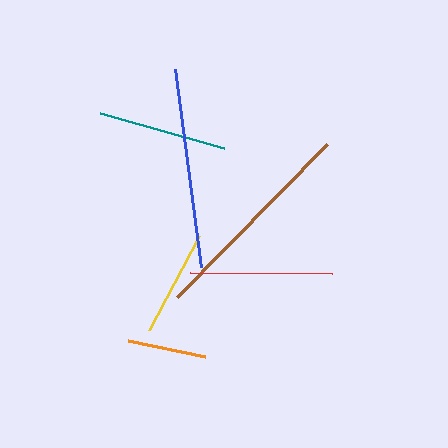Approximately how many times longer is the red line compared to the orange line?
The red line is approximately 1.8 times the length of the orange line.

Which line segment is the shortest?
The orange line is the shortest at approximately 78 pixels.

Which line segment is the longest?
The brown line is the longest at approximately 215 pixels.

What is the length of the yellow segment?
The yellow segment is approximately 106 pixels long.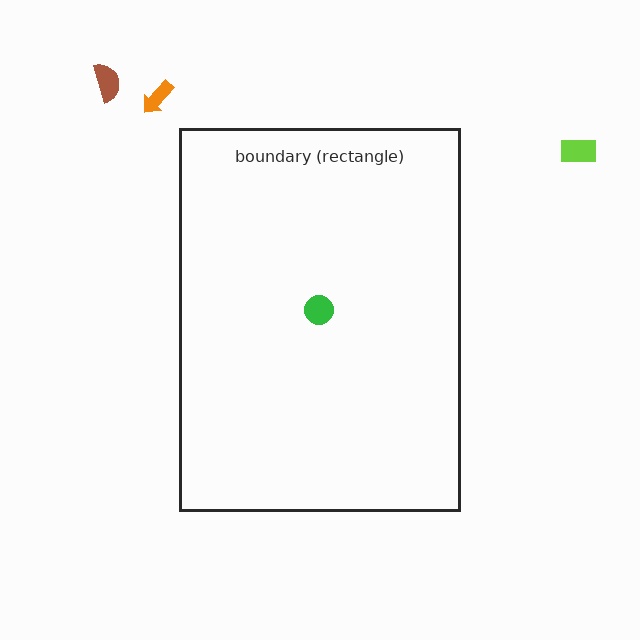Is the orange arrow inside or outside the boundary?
Outside.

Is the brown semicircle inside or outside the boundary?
Outside.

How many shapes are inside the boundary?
1 inside, 3 outside.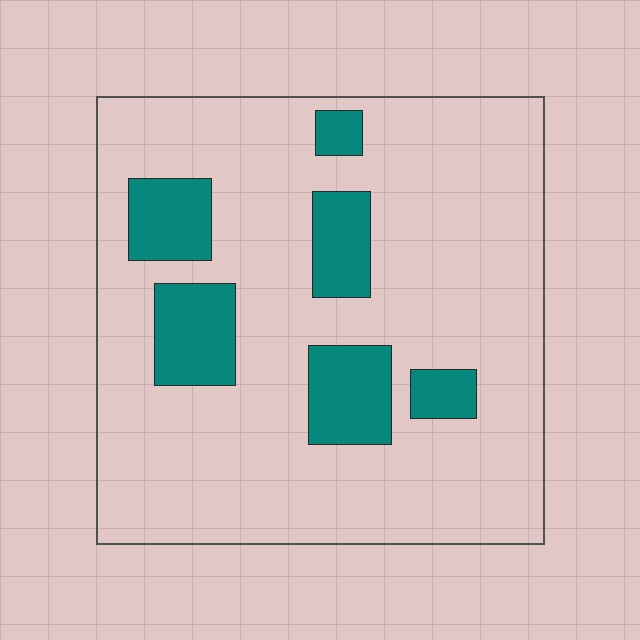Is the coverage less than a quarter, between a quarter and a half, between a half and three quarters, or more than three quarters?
Less than a quarter.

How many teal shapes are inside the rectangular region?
6.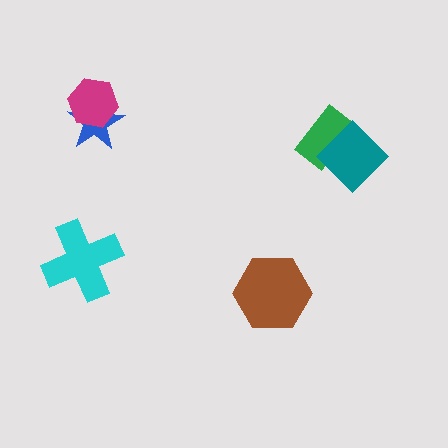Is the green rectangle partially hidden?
Yes, it is partially covered by another shape.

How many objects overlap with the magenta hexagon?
1 object overlaps with the magenta hexagon.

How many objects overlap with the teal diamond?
1 object overlaps with the teal diamond.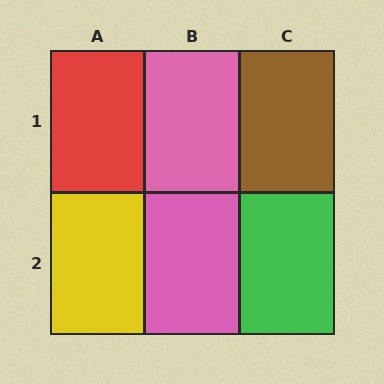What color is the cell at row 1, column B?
Pink.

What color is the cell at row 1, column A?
Red.